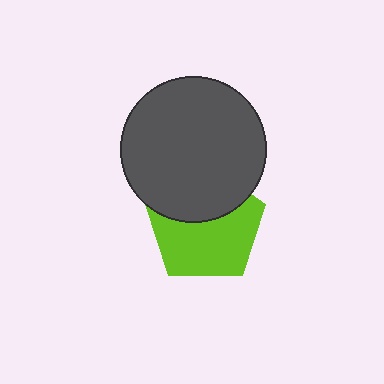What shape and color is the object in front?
The object in front is a dark gray circle.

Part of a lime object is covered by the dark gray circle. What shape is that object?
It is a pentagon.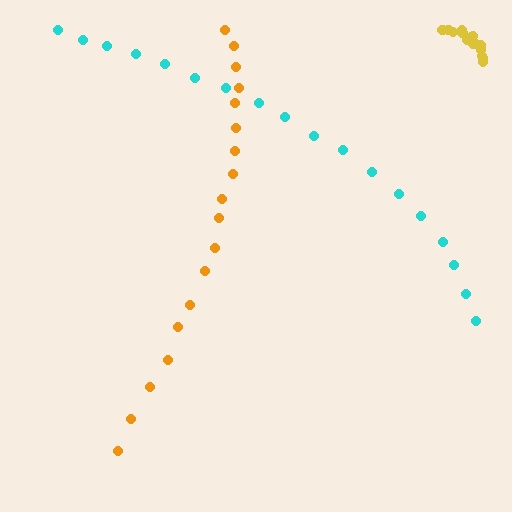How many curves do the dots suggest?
There are 3 distinct paths.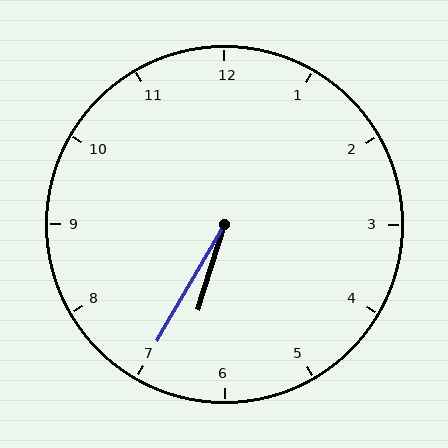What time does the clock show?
6:35.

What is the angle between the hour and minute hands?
Approximately 12 degrees.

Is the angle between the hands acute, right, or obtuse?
It is acute.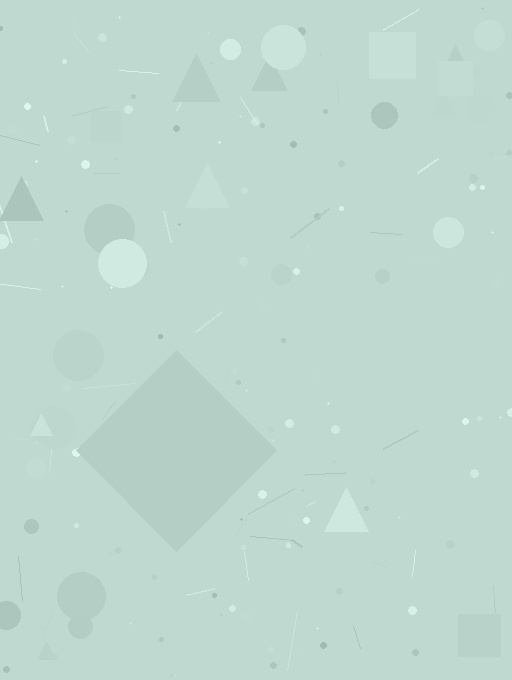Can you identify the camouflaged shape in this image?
The camouflaged shape is a diamond.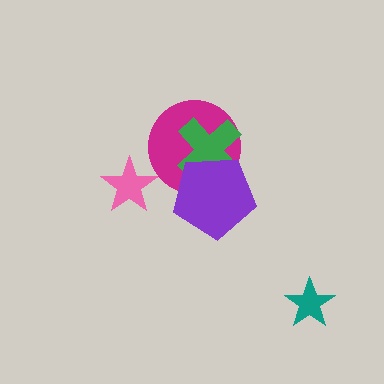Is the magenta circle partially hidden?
Yes, it is partially covered by another shape.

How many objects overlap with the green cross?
2 objects overlap with the green cross.